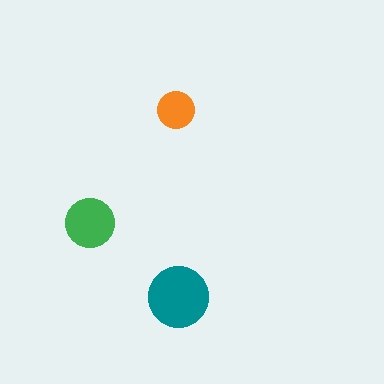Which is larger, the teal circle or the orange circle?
The teal one.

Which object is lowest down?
The teal circle is bottommost.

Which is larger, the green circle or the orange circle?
The green one.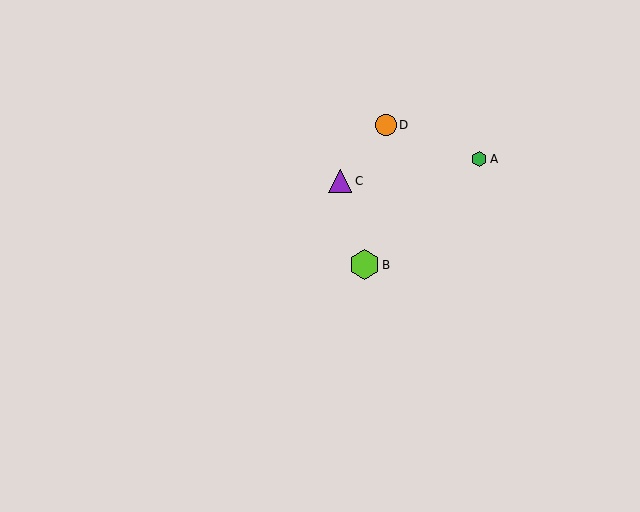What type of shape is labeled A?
Shape A is a green hexagon.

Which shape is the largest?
The lime hexagon (labeled B) is the largest.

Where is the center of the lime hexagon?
The center of the lime hexagon is at (364, 265).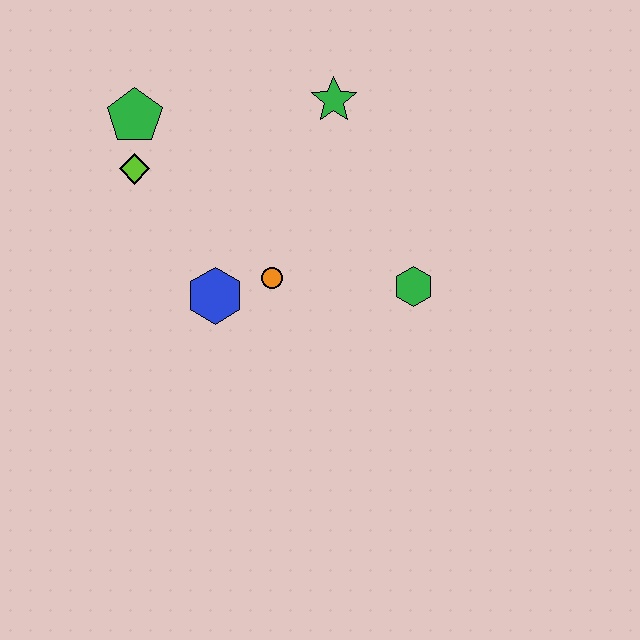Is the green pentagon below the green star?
Yes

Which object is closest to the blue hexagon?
The orange circle is closest to the blue hexagon.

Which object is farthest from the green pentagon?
The green hexagon is farthest from the green pentagon.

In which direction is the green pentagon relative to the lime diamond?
The green pentagon is above the lime diamond.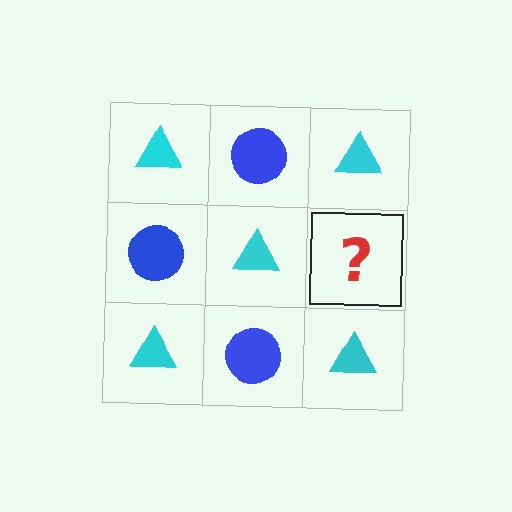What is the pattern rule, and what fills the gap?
The rule is that it alternates cyan triangle and blue circle in a checkerboard pattern. The gap should be filled with a blue circle.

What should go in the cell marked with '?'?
The missing cell should contain a blue circle.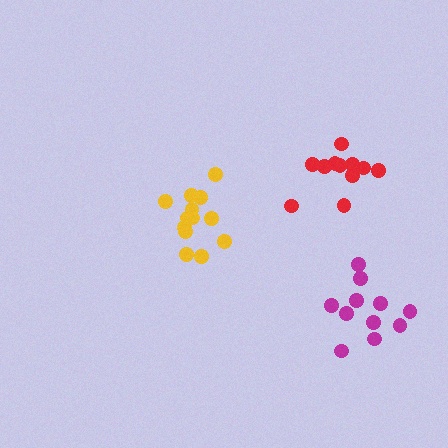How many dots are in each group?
Group 1: 13 dots, Group 2: 11 dots, Group 3: 11 dots (35 total).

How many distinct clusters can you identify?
There are 3 distinct clusters.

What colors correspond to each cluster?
The clusters are colored: yellow, magenta, red.